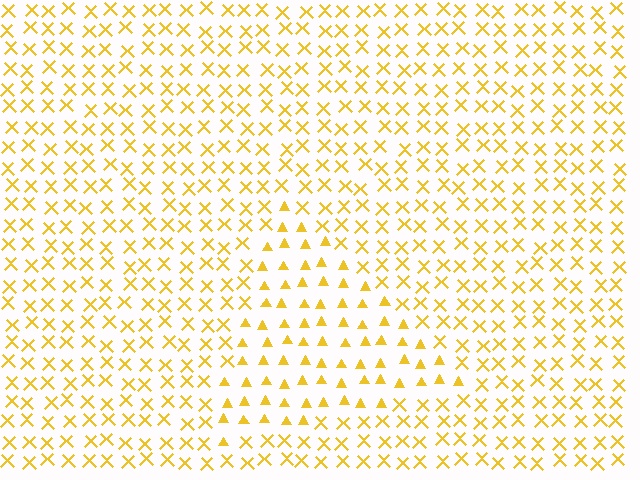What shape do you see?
I see a triangle.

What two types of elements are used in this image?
The image uses triangles inside the triangle region and X marks outside it.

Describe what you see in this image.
The image is filled with small yellow elements arranged in a uniform grid. A triangle-shaped region contains triangles, while the surrounding area contains X marks. The boundary is defined purely by the change in element shape.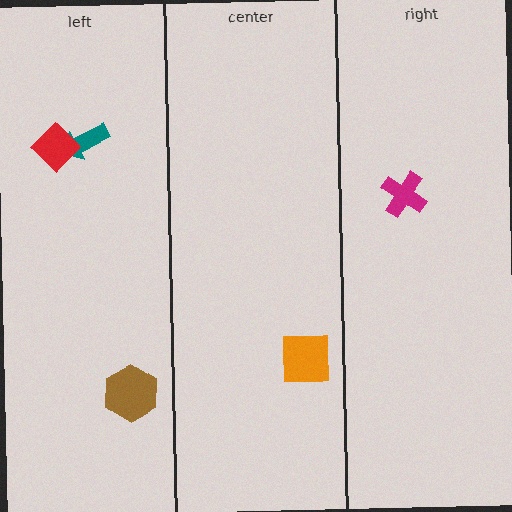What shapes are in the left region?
The brown hexagon, the teal arrow, the red diamond.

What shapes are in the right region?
The magenta cross.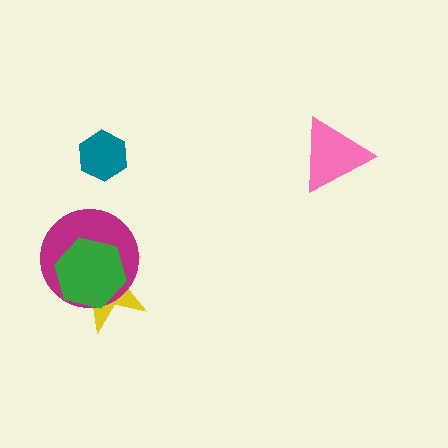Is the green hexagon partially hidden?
No, no other shape covers it.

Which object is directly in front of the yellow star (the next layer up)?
The magenta circle is directly in front of the yellow star.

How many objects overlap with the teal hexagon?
0 objects overlap with the teal hexagon.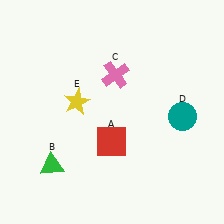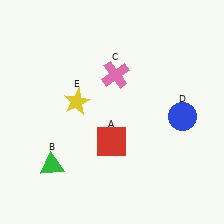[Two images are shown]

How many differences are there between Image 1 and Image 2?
There is 1 difference between the two images.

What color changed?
The circle (D) changed from teal in Image 1 to blue in Image 2.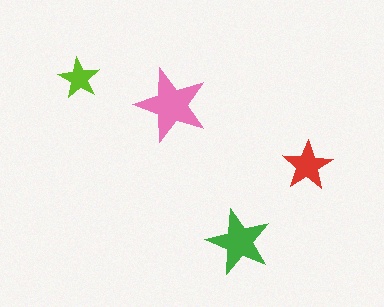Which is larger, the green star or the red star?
The green one.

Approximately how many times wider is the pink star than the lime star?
About 2 times wider.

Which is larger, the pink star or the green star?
The pink one.